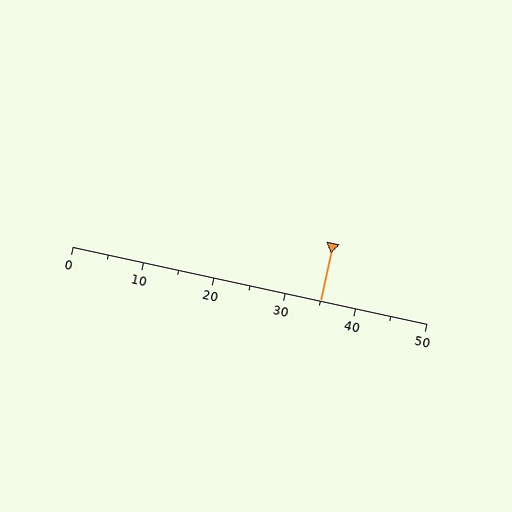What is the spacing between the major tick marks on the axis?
The major ticks are spaced 10 apart.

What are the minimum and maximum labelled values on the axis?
The axis runs from 0 to 50.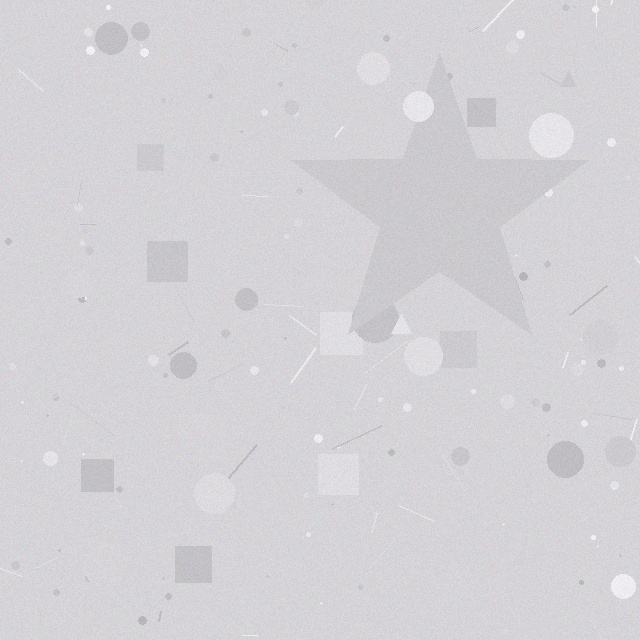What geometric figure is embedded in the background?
A star is embedded in the background.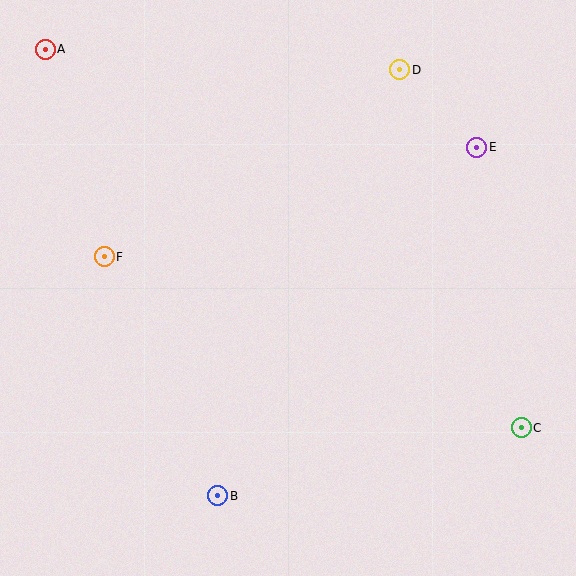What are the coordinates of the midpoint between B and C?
The midpoint between B and C is at (370, 462).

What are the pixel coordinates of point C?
Point C is at (521, 428).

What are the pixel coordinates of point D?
Point D is at (400, 70).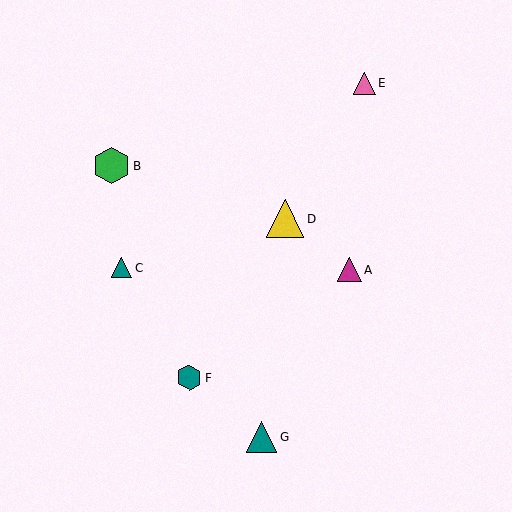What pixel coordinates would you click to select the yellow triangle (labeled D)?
Click at (285, 219) to select the yellow triangle D.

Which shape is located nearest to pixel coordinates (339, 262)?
The magenta triangle (labeled A) at (349, 269) is nearest to that location.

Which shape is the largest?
The yellow triangle (labeled D) is the largest.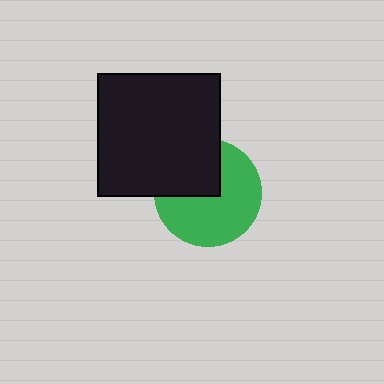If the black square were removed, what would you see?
You would see the complete green circle.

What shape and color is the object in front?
The object in front is a black square.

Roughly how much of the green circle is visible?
About half of it is visible (roughly 64%).